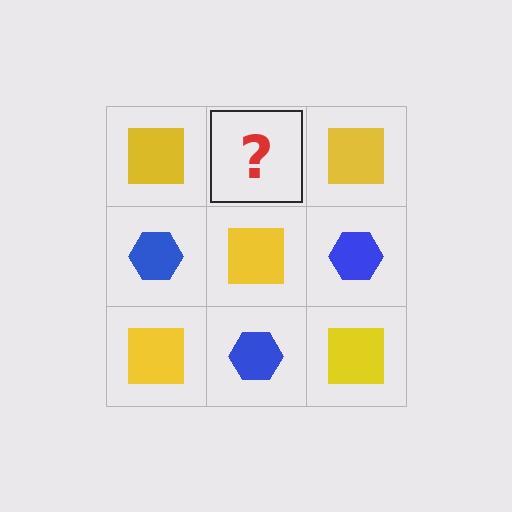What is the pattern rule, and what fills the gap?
The rule is that it alternates yellow square and blue hexagon in a checkerboard pattern. The gap should be filled with a blue hexagon.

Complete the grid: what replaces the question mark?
The question mark should be replaced with a blue hexagon.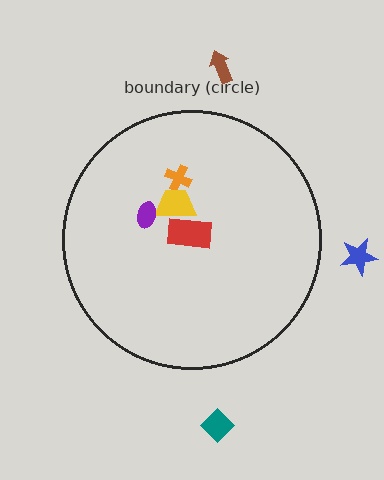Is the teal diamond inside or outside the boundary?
Outside.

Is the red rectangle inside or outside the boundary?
Inside.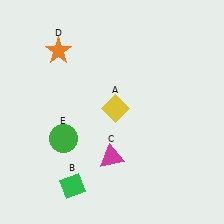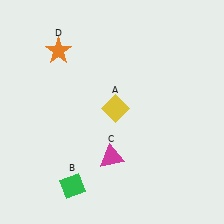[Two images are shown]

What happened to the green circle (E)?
The green circle (E) was removed in Image 2. It was in the bottom-left area of Image 1.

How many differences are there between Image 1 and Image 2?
There is 1 difference between the two images.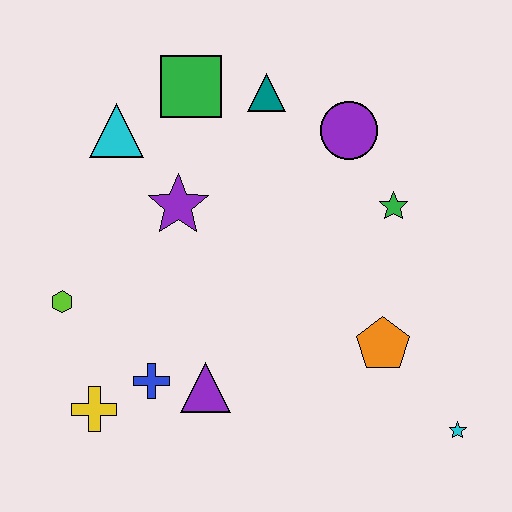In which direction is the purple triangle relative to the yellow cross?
The purple triangle is to the right of the yellow cross.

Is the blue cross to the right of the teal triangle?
No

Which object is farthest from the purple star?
The cyan star is farthest from the purple star.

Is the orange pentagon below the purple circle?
Yes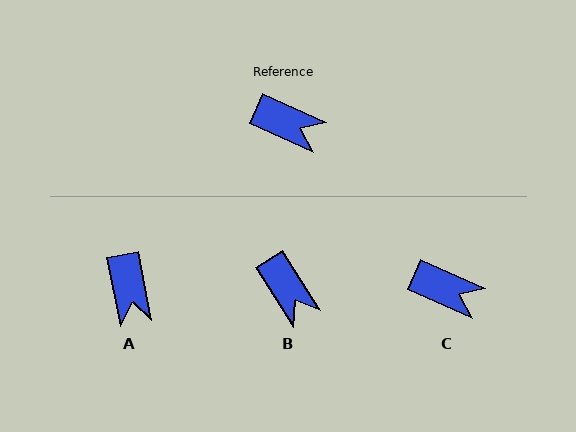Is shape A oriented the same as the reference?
No, it is off by about 55 degrees.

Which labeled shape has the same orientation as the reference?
C.